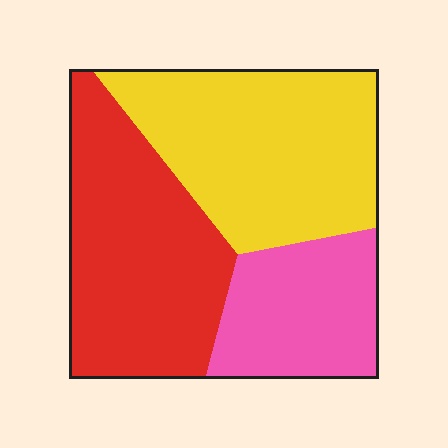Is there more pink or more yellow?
Yellow.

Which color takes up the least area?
Pink, at roughly 20%.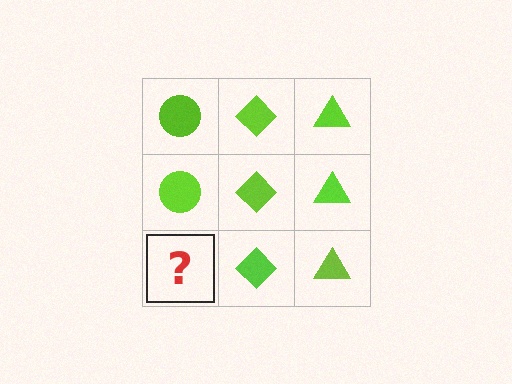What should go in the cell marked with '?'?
The missing cell should contain a lime circle.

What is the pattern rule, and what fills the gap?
The rule is that each column has a consistent shape. The gap should be filled with a lime circle.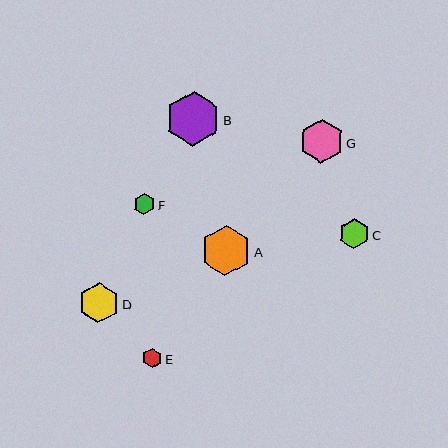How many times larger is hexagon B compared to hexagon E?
Hexagon B is approximately 2.8 times the size of hexagon E.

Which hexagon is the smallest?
Hexagon E is the smallest with a size of approximately 20 pixels.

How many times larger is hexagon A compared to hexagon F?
Hexagon A is approximately 2.4 times the size of hexagon F.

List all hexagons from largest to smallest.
From largest to smallest: B, A, G, D, C, F, E.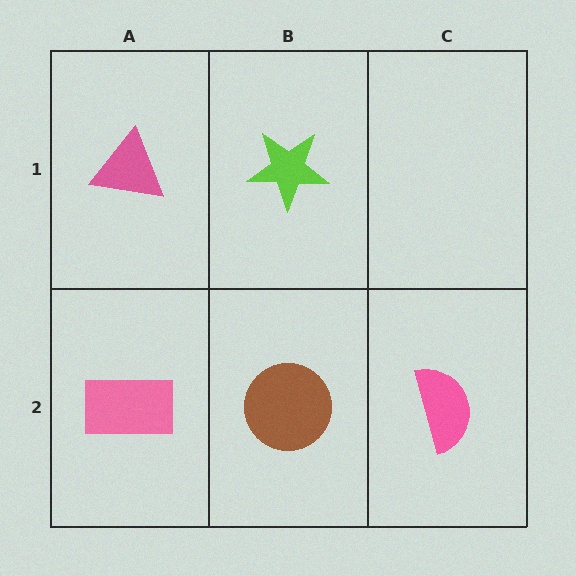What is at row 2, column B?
A brown circle.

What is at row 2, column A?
A pink rectangle.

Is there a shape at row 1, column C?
No, that cell is empty.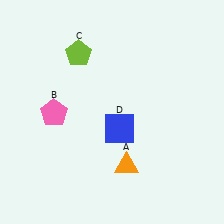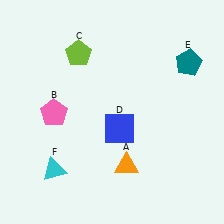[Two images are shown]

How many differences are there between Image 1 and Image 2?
There are 2 differences between the two images.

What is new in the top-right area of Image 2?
A teal pentagon (E) was added in the top-right area of Image 2.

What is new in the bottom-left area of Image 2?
A cyan triangle (F) was added in the bottom-left area of Image 2.